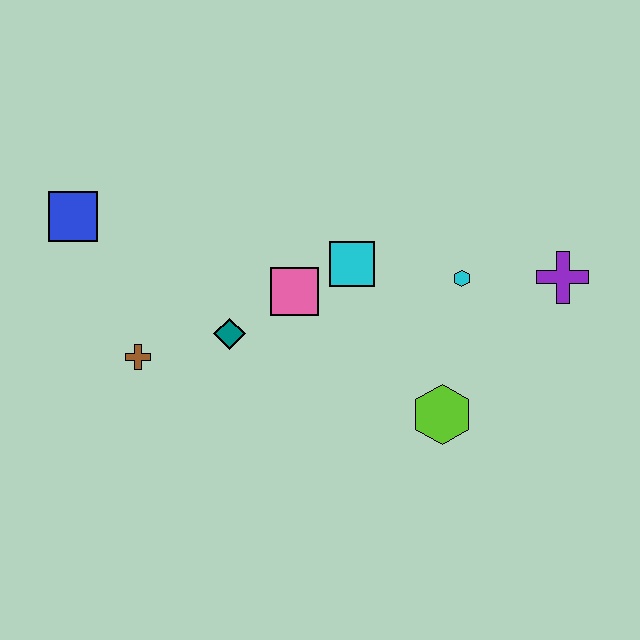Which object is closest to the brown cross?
The teal diamond is closest to the brown cross.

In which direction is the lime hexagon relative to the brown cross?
The lime hexagon is to the right of the brown cross.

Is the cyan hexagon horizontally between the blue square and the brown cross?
No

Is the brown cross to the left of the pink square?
Yes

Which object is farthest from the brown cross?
The purple cross is farthest from the brown cross.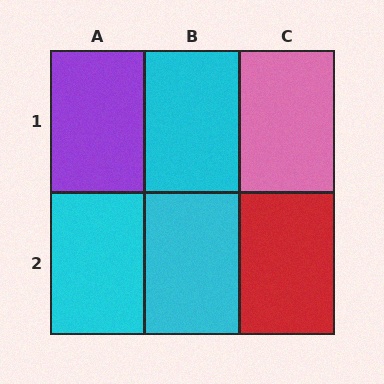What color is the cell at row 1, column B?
Cyan.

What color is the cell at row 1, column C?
Pink.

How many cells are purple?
1 cell is purple.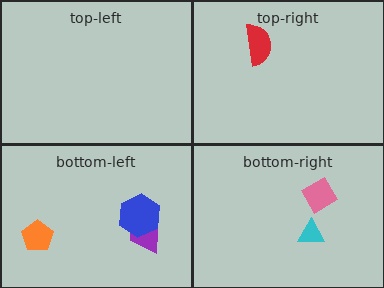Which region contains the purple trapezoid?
The bottom-left region.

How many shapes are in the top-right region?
1.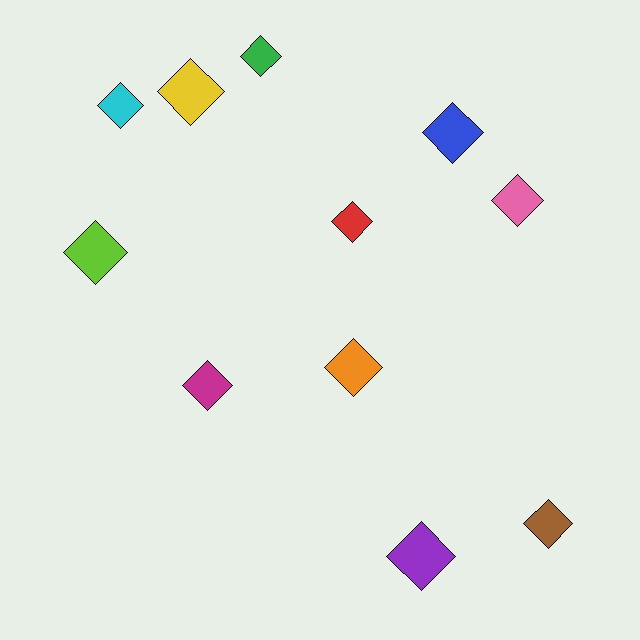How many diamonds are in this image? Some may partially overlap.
There are 11 diamonds.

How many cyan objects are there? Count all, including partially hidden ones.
There is 1 cyan object.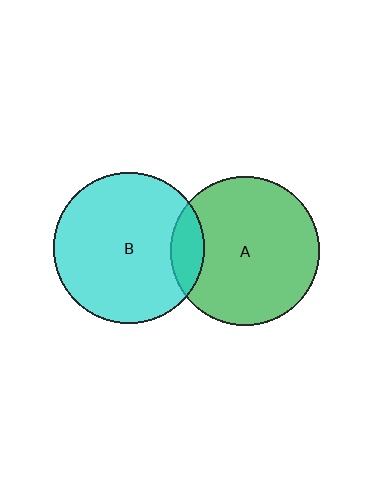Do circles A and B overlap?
Yes.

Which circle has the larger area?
Circle B (cyan).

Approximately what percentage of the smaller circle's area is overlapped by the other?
Approximately 15%.